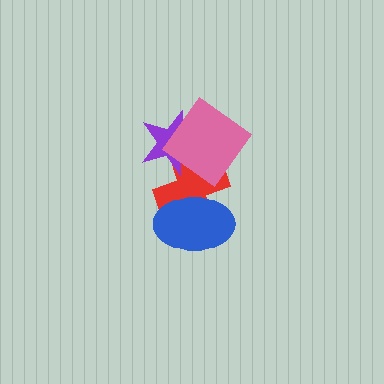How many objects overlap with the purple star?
2 objects overlap with the purple star.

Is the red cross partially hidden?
Yes, it is partially covered by another shape.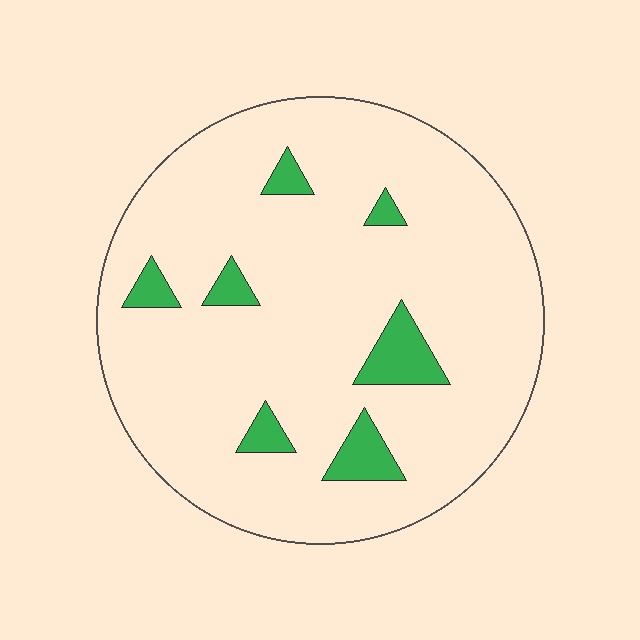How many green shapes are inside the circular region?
7.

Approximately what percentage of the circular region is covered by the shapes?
Approximately 10%.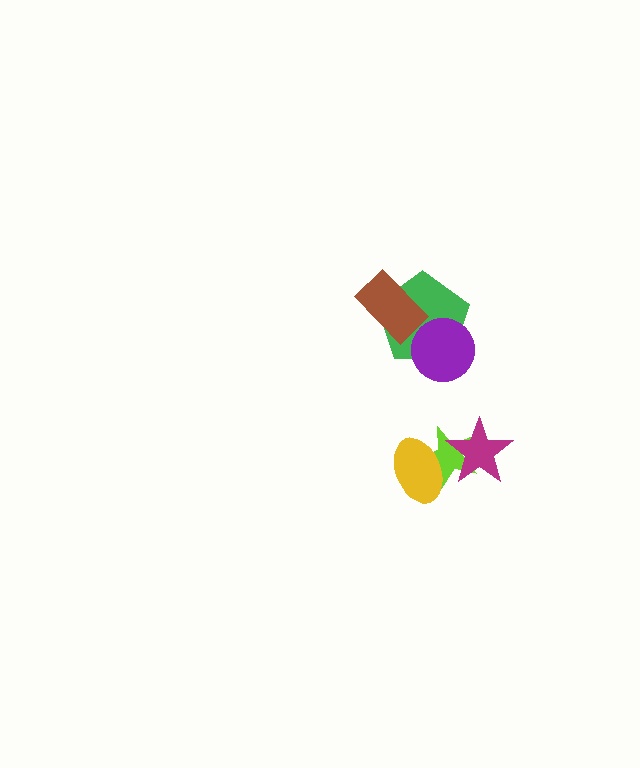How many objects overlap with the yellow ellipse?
1 object overlaps with the yellow ellipse.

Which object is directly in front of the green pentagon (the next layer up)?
The purple circle is directly in front of the green pentagon.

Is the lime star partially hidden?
Yes, it is partially covered by another shape.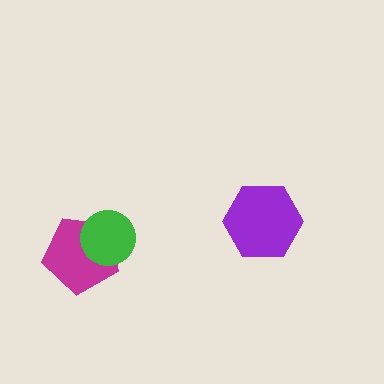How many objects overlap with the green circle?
1 object overlaps with the green circle.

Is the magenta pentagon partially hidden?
Yes, it is partially covered by another shape.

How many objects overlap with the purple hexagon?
0 objects overlap with the purple hexagon.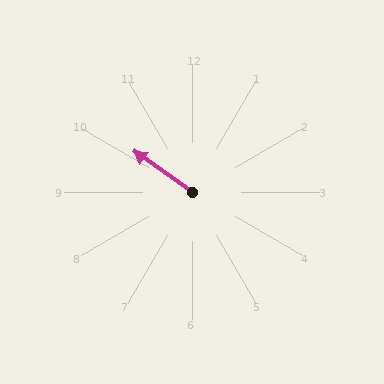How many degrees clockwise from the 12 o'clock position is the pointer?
Approximately 305 degrees.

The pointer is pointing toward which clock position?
Roughly 10 o'clock.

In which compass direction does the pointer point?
Northwest.